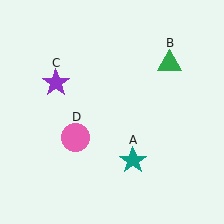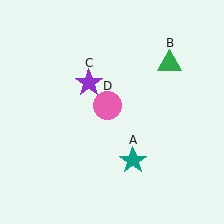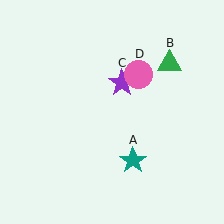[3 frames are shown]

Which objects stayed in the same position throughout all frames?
Teal star (object A) and green triangle (object B) remained stationary.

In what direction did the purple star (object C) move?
The purple star (object C) moved right.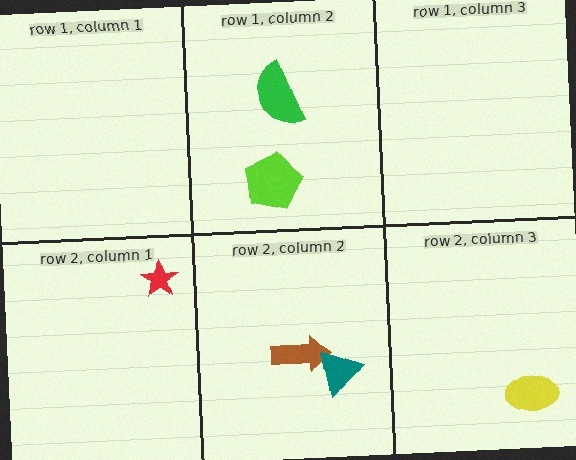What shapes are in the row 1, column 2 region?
The green semicircle, the lime pentagon.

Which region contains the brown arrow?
The row 2, column 2 region.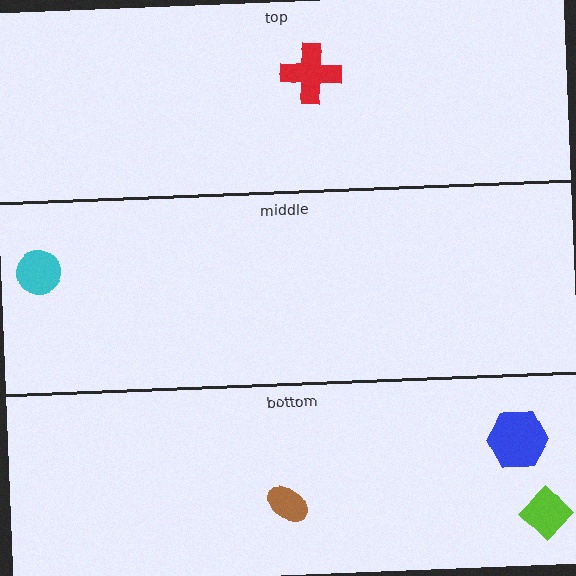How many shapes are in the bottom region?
3.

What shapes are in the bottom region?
The brown ellipse, the lime diamond, the blue hexagon.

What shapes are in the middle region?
The cyan circle.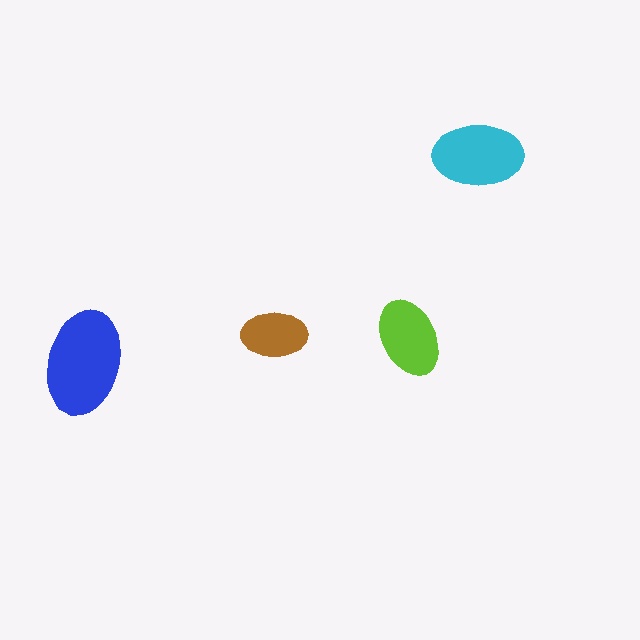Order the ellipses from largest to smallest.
the blue one, the cyan one, the lime one, the brown one.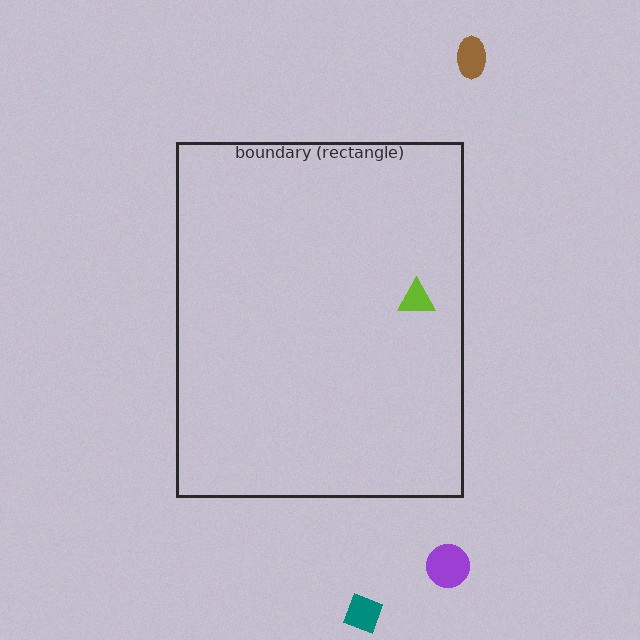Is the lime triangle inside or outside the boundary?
Inside.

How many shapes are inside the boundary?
1 inside, 3 outside.